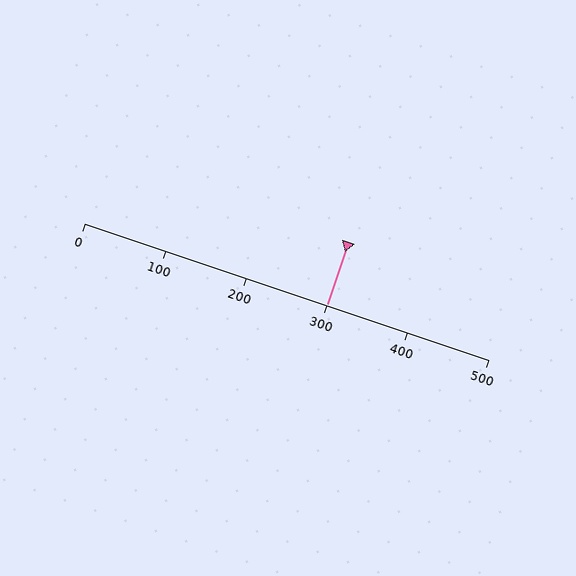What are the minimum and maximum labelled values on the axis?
The axis runs from 0 to 500.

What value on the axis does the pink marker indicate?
The marker indicates approximately 300.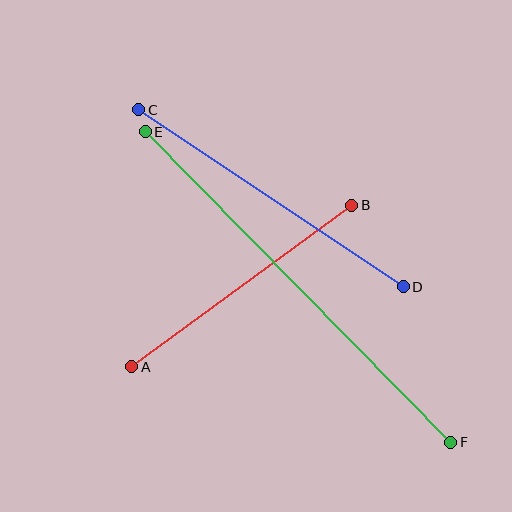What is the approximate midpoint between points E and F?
The midpoint is at approximately (298, 287) pixels.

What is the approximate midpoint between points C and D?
The midpoint is at approximately (271, 198) pixels.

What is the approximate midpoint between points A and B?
The midpoint is at approximately (242, 286) pixels.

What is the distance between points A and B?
The distance is approximately 272 pixels.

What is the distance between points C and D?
The distance is approximately 318 pixels.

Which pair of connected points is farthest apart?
Points E and F are farthest apart.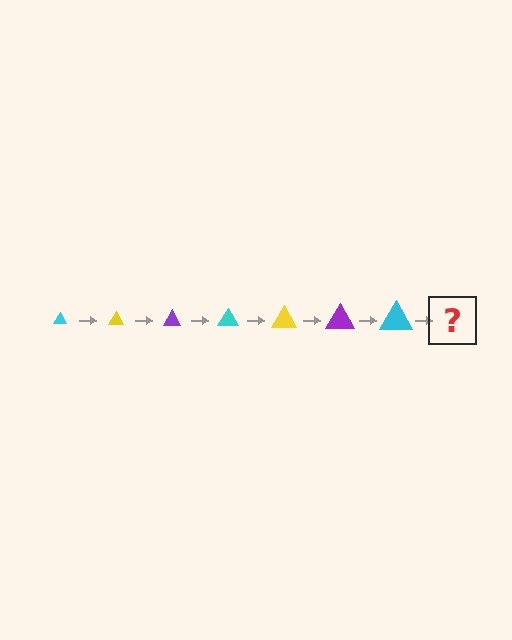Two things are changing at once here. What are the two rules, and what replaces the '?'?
The two rules are that the triangle grows larger each step and the color cycles through cyan, yellow, and purple. The '?' should be a yellow triangle, larger than the previous one.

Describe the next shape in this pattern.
It should be a yellow triangle, larger than the previous one.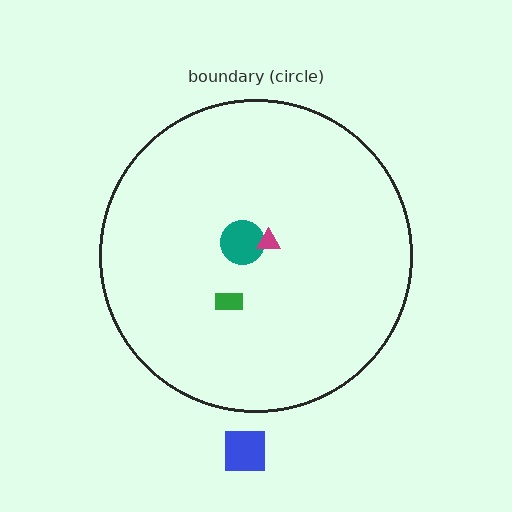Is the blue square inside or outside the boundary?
Outside.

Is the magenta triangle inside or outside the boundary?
Inside.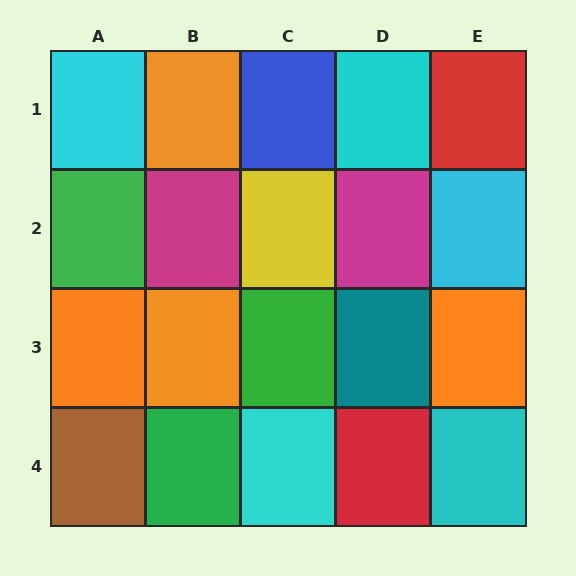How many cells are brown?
1 cell is brown.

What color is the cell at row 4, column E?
Cyan.